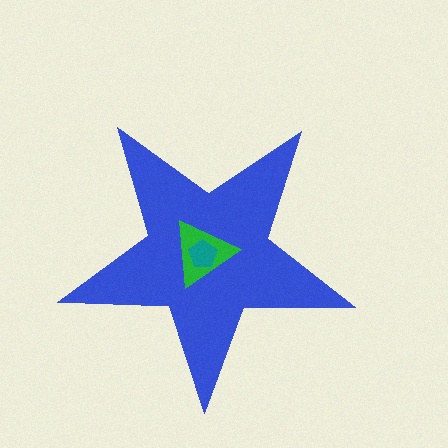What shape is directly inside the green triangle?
The teal pentagon.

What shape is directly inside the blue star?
The green triangle.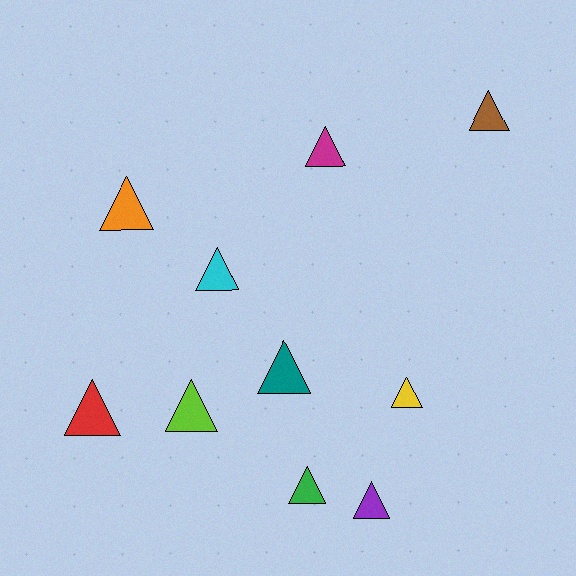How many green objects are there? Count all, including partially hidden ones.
There is 1 green object.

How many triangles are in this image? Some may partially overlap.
There are 10 triangles.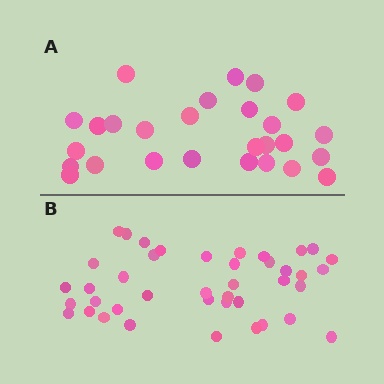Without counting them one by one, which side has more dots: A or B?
Region B (the bottom region) has more dots.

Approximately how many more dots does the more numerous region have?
Region B has approximately 15 more dots than region A.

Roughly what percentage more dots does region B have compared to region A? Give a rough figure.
About 50% more.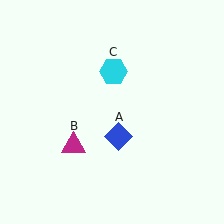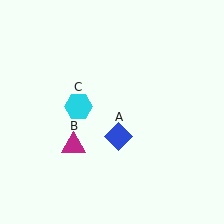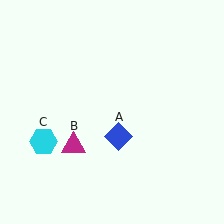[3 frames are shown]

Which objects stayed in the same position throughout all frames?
Blue diamond (object A) and magenta triangle (object B) remained stationary.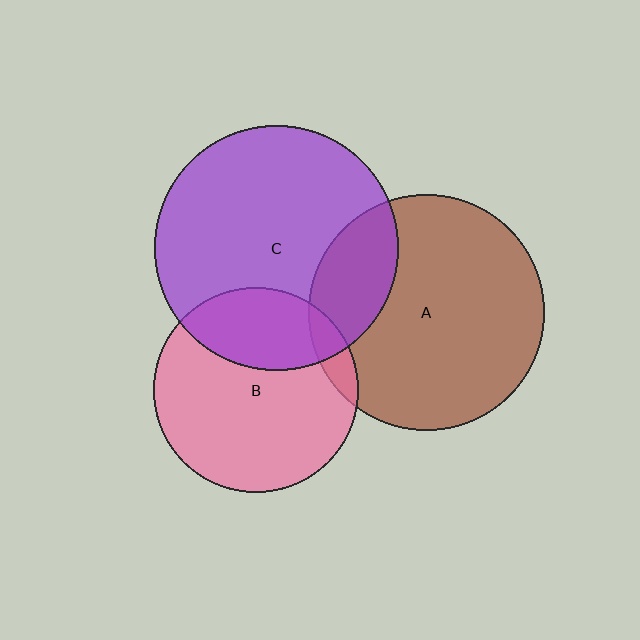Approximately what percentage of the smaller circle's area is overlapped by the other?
Approximately 10%.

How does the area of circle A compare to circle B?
Approximately 1.3 times.